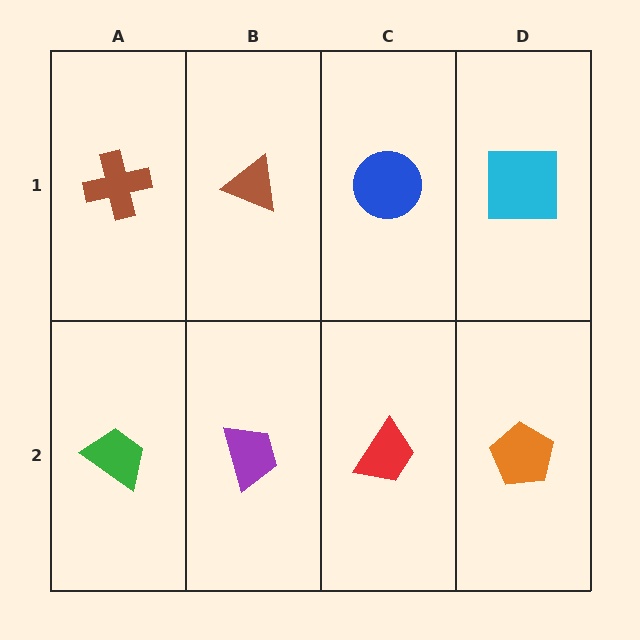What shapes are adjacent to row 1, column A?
A green trapezoid (row 2, column A), a brown triangle (row 1, column B).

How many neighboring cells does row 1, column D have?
2.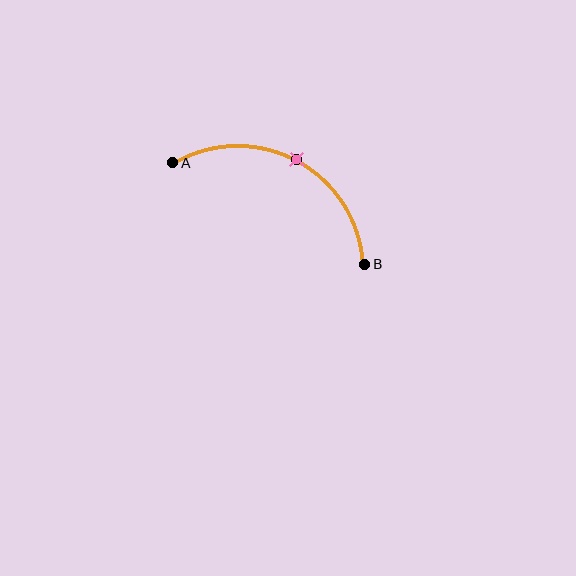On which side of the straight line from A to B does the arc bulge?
The arc bulges above the straight line connecting A and B.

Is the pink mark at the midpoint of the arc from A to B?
Yes. The pink mark lies on the arc at equal arc-length from both A and B — it is the arc midpoint.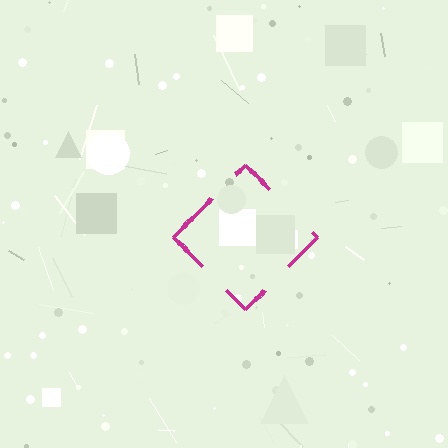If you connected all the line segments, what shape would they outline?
They would outline a diamond.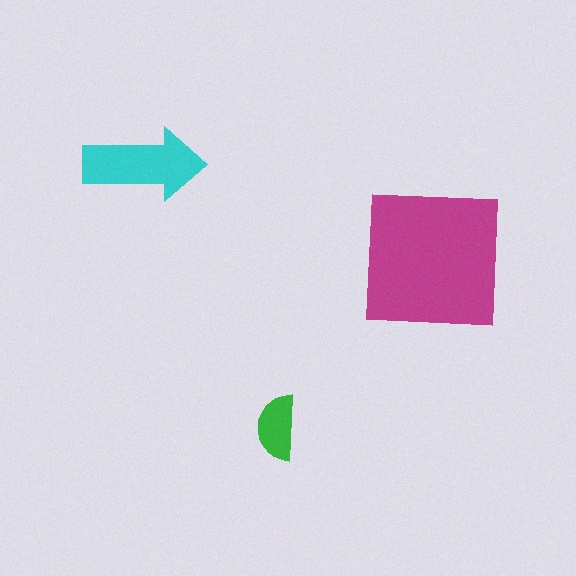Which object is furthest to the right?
The magenta square is rightmost.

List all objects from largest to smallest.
The magenta square, the cyan arrow, the green semicircle.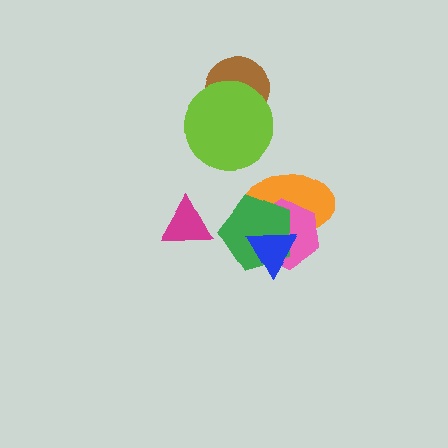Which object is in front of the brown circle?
The lime circle is in front of the brown circle.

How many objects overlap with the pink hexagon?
3 objects overlap with the pink hexagon.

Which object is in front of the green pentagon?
The blue triangle is in front of the green pentagon.